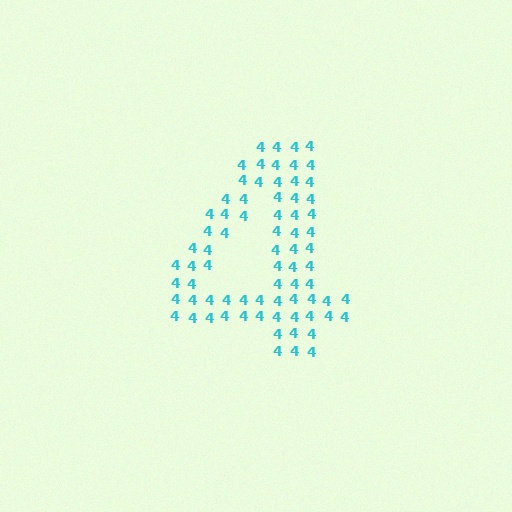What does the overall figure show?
The overall figure shows the digit 4.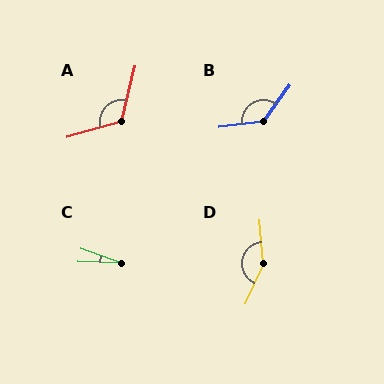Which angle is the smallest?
C, at approximately 19 degrees.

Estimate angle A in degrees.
Approximately 119 degrees.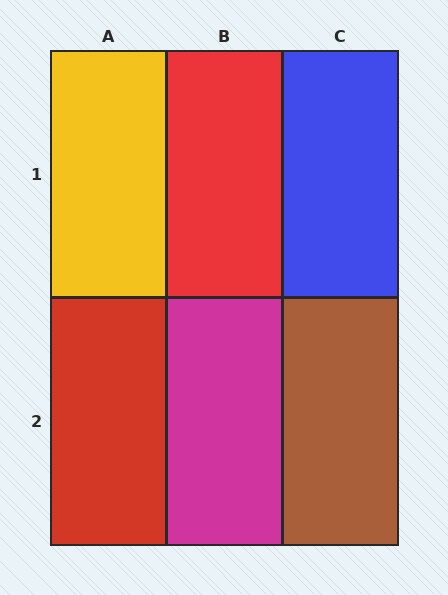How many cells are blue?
1 cell is blue.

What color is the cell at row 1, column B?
Red.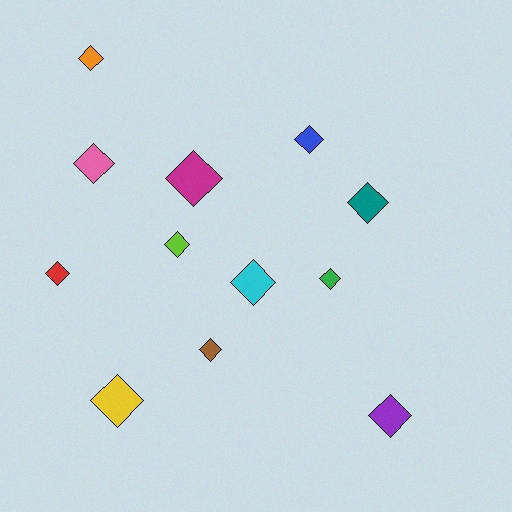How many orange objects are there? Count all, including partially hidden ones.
There is 1 orange object.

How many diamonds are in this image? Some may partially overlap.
There are 12 diamonds.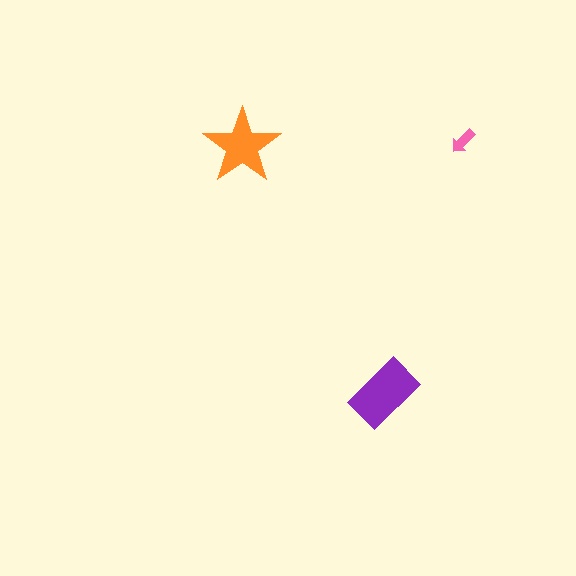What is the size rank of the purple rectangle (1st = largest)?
1st.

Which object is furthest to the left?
The orange star is leftmost.